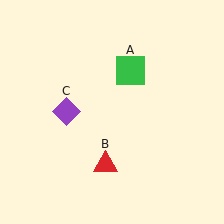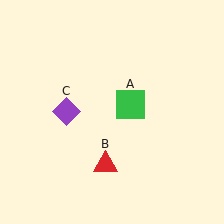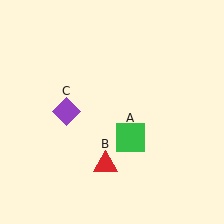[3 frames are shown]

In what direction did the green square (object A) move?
The green square (object A) moved down.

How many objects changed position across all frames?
1 object changed position: green square (object A).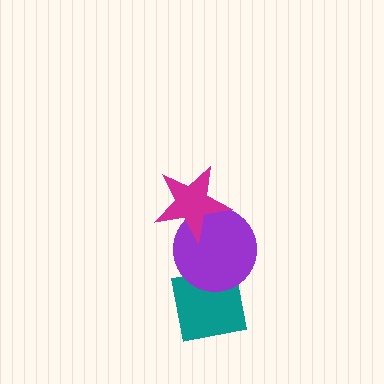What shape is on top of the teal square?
The purple circle is on top of the teal square.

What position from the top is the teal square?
The teal square is 3rd from the top.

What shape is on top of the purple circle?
The magenta star is on top of the purple circle.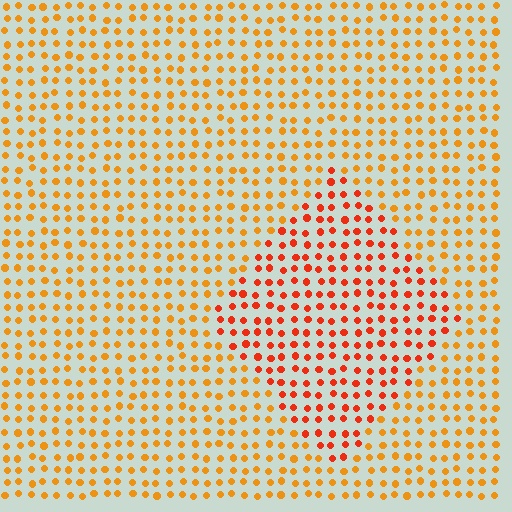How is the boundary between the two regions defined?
The boundary is defined purely by a slight shift in hue (about 28 degrees). Spacing, size, and orientation are identical on both sides.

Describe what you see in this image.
The image is filled with small orange elements in a uniform arrangement. A diamond-shaped region is visible where the elements are tinted to a slightly different hue, forming a subtle color boundary.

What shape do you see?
I see a diamond.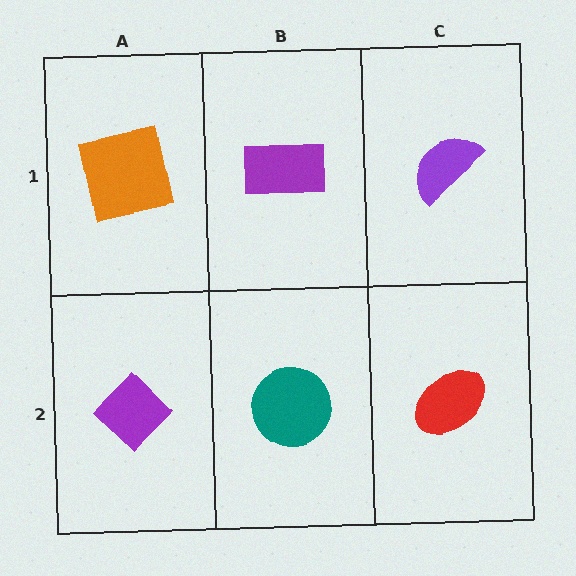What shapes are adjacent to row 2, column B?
A purple rectangle (row 1, column B), a purple diamond (row 2, column A), a red ellipse (row 2, column C).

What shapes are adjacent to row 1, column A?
A purple diamond (row 2, column A), a purple rectangle (row 1, column B).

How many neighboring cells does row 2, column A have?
2.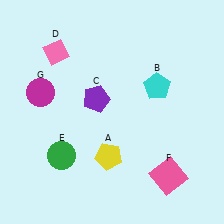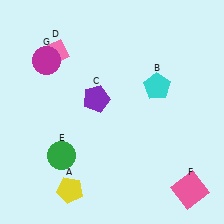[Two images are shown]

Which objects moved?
The objects that moved are: the yellow pentagon (A), the pink square (F), the magenta circle (G).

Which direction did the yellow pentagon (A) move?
The yellow pentagon (A) moved left.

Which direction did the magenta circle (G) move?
The magenta circle (G) moved up.